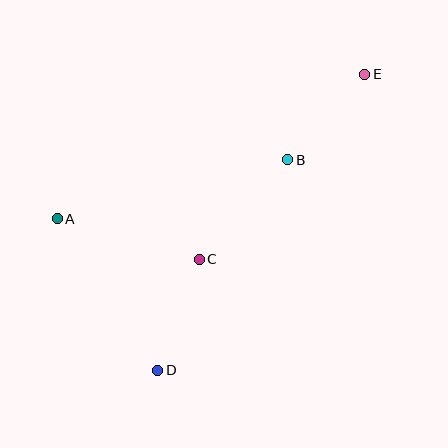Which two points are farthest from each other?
Points D and E are farthest from each other.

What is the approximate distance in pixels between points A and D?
The distance between A and D is approximately 182 pixels.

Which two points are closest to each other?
Points B and E are closest to each other.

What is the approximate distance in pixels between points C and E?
The distance between C and E is approximately 249 pixels.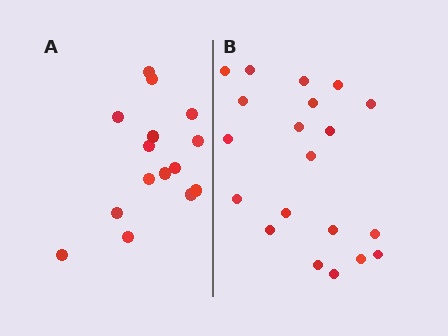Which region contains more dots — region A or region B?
Region B (the right region) has more dots.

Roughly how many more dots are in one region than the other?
Region B has about 5 more dots than region A.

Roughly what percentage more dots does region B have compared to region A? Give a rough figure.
About 35% more.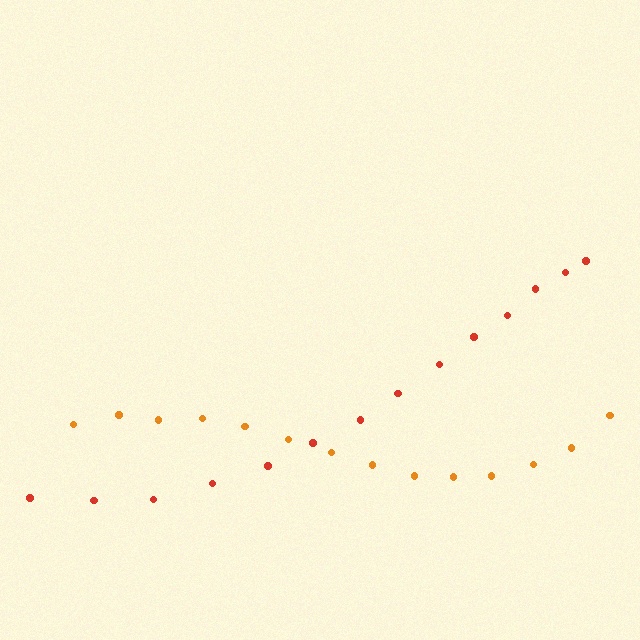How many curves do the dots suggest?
There are 2 distinct paths.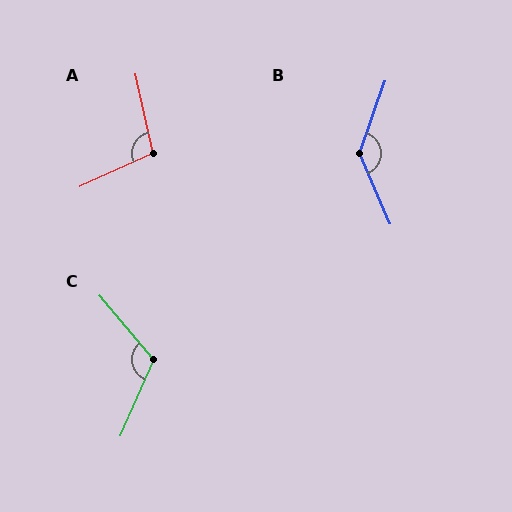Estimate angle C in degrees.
Approximately 116 degrees.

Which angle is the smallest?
A, at approximately 102 degrees.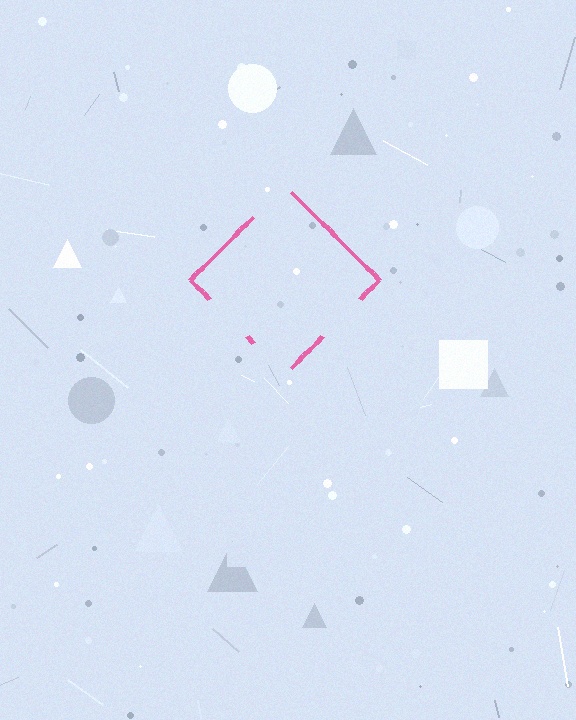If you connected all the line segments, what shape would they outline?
They would outline a diamond.